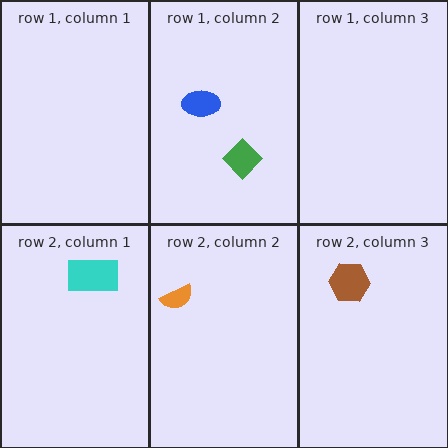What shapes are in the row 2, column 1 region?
The cyan rectangle.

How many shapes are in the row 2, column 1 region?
1.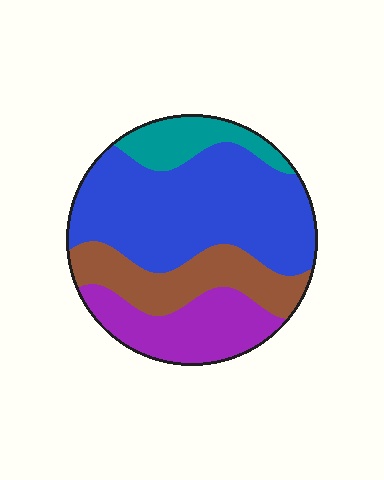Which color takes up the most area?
Blue, at roughly 50%.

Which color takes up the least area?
Teal, at roughly 10%.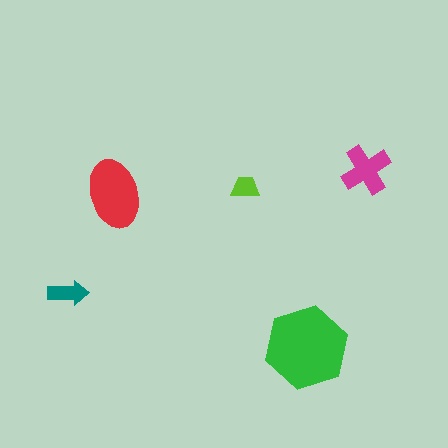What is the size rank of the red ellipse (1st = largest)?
2nd.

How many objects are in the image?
There are 5 objects in the image.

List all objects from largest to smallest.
The green hexagon, the red ellipse, the magenta cross, the teal arrow, the lime trapezoid.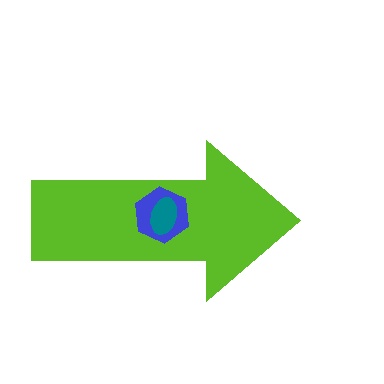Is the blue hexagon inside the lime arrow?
Yes.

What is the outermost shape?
The lime arrow.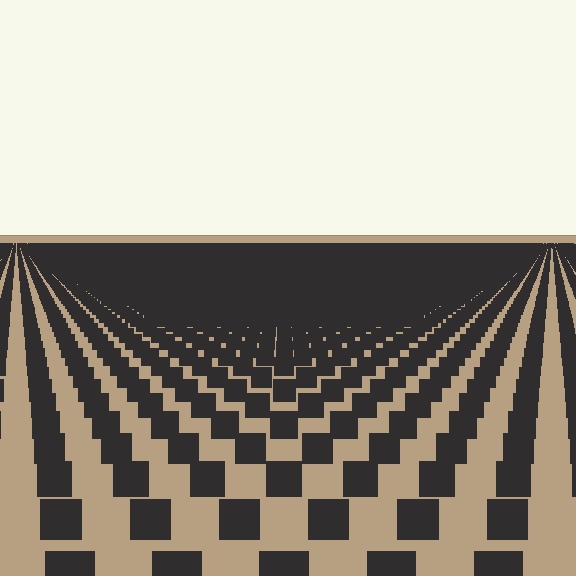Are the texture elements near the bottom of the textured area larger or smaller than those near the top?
Larger. Near the bottom, elements are closer to the viewer and appear at a bigger on-screen size.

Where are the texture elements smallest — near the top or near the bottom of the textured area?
Near the top.